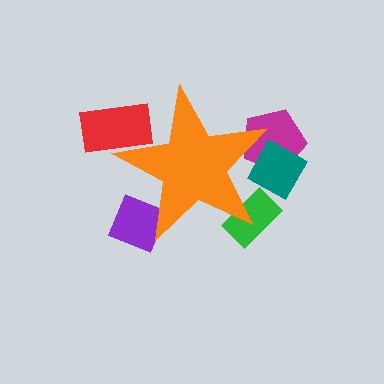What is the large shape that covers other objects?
An orange star.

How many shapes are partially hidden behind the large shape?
5 shapes are partially hidden.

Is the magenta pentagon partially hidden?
Yes, the magenta pentagon is partially hidden behind the orange star.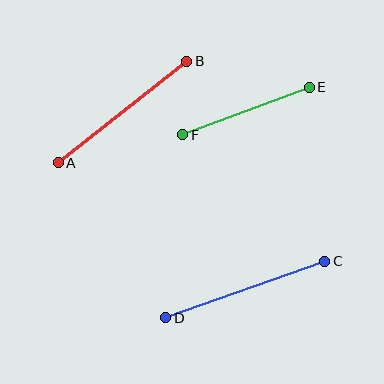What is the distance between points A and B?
The distance is approximately 164 pixels.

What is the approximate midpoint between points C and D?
The midpoint is at approximately (245, 289) pixels.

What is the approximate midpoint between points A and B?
The midpoint is at approximately (123, 112) pixels.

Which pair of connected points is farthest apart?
Points C and D are farthest apart.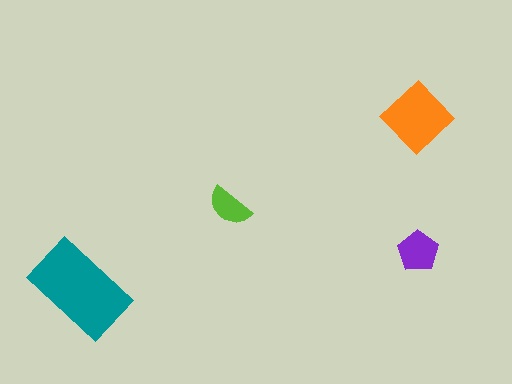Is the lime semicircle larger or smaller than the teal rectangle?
Smaller.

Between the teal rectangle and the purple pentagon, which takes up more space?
The teal rectangle.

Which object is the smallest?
The lime semicircle.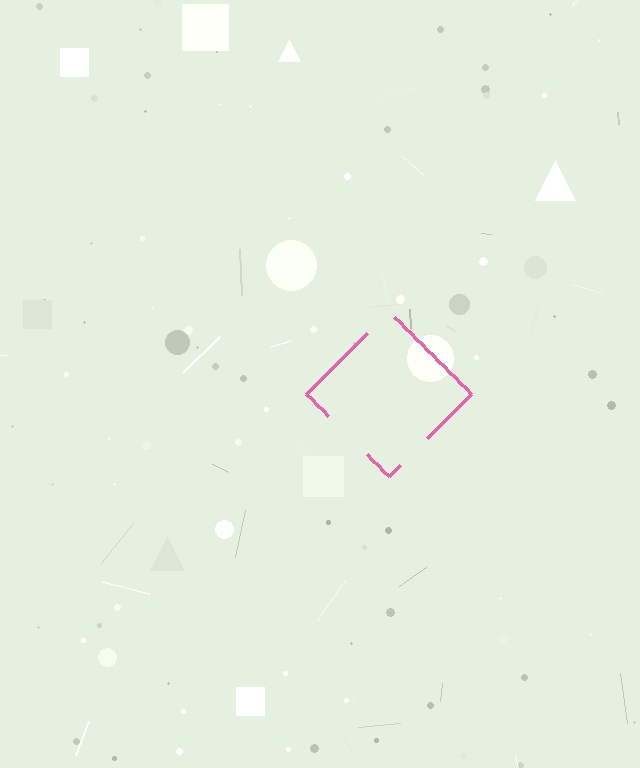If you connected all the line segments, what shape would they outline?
They would outline a diamond.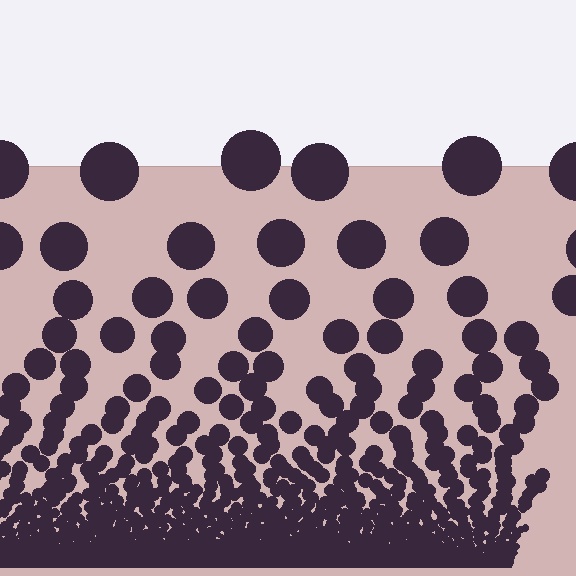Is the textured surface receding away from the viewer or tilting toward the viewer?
The surface appears to tilt toward the viewer. Texture elements get larger and sparser toward the top.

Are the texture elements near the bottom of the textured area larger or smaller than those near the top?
Smaller. The gradient is inverted — elements near the bottom are smaller and denser.